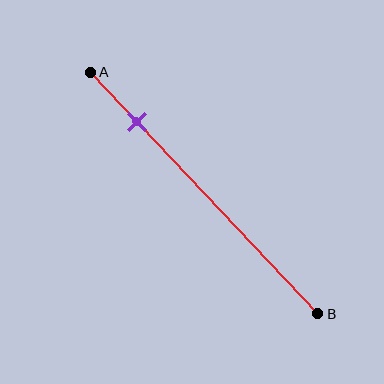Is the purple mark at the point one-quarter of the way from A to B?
No, the mark is at about 20% from A, not at the 25% one-quarter point.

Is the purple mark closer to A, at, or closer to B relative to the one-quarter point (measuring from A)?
The purple mark is closer to point A than the one-quarter point of segment AB.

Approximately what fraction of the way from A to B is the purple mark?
The purple mark is approximately 20% of the way from A to B.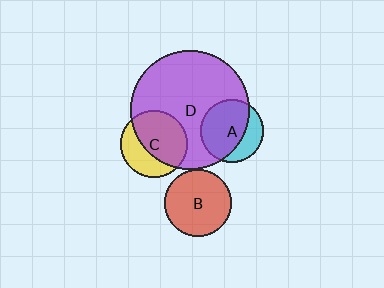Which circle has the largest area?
Circle D (purple).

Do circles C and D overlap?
Yes.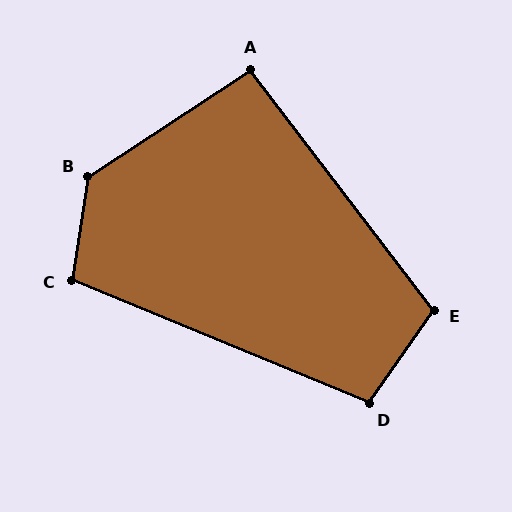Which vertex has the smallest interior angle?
A, at approximately 94 degrees.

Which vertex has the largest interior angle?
B, at approximately 132 degrees.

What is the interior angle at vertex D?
Approximately 102 degrees (obtuse).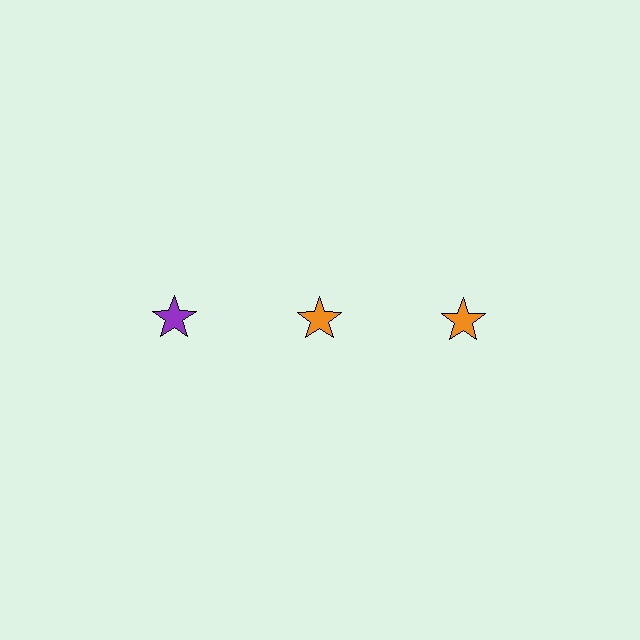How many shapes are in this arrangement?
There are 3 shapes arranged in a grid pattern.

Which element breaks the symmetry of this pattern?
The purple star in the top row, leftmost column breaks the symmetry. All other shapes are orange stars.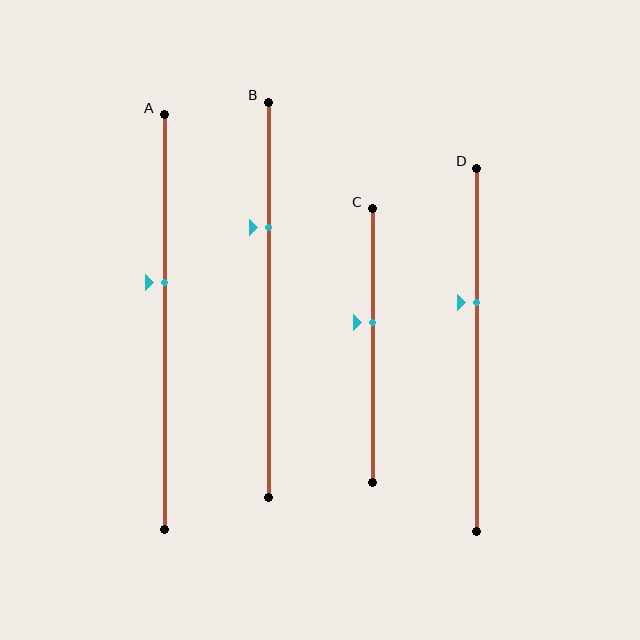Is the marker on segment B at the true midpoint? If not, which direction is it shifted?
No, the marker on segment B is shifted upward by about 18% of the segment length.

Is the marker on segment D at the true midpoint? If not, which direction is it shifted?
No, the marker on segment D is shifted upward by about 13% of the segment length.